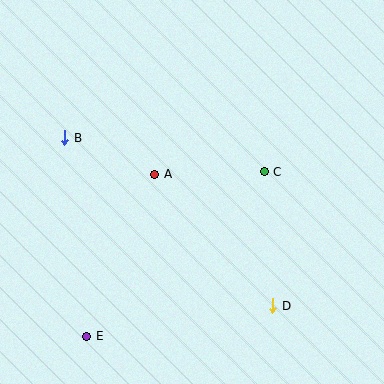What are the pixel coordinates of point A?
Point A is at (155, 174).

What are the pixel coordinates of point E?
Point E is at (87, 336).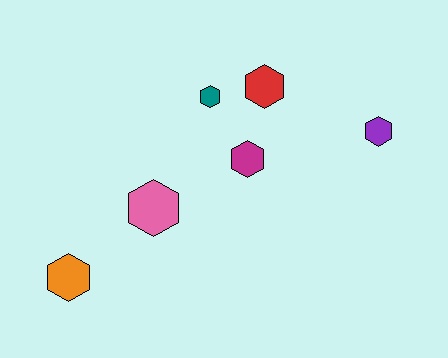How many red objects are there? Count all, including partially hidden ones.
There is 1 red object.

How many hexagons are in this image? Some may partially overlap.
There are 6 hexagons.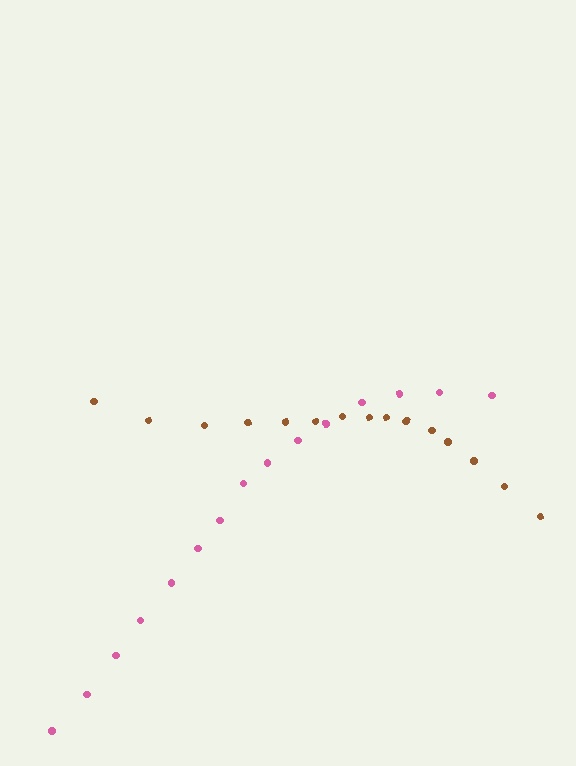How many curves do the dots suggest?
There are 2 distinct paths.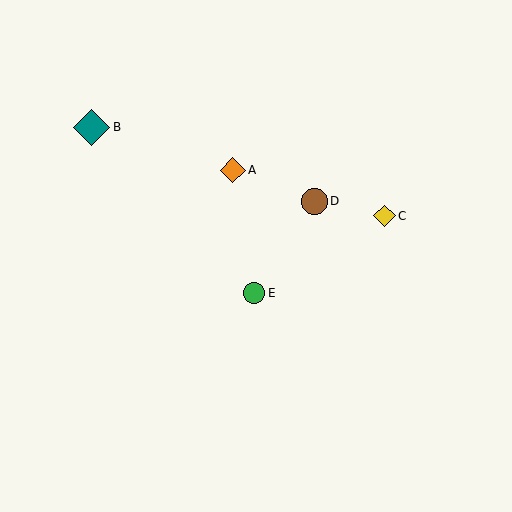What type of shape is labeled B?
Shape B is a teal diamond.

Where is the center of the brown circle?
The center of the brown circle is at (314, 201).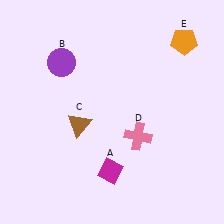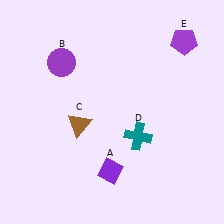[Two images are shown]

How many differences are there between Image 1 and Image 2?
There are 3 differences between the two images.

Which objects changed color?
A changed from magenta to purple. D changed from pink to teal. E changed from orange to purple.